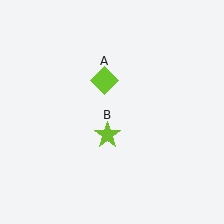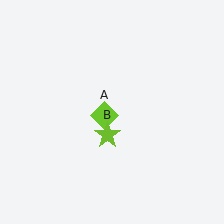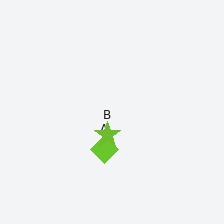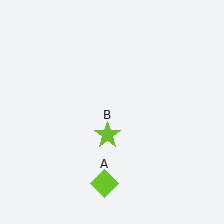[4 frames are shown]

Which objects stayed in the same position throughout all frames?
Lime star (object B) remained stationary.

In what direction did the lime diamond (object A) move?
The lime diamond (object A) moved down.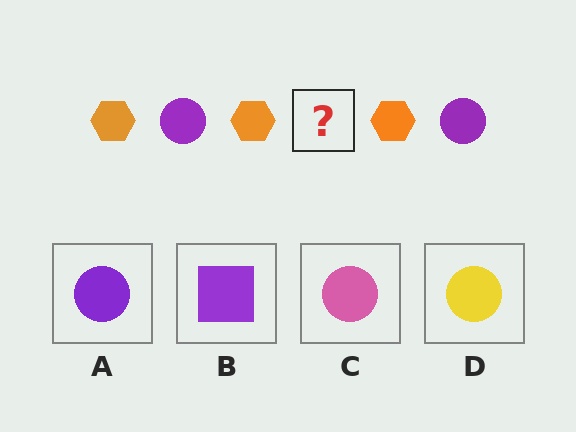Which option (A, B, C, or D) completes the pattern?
A.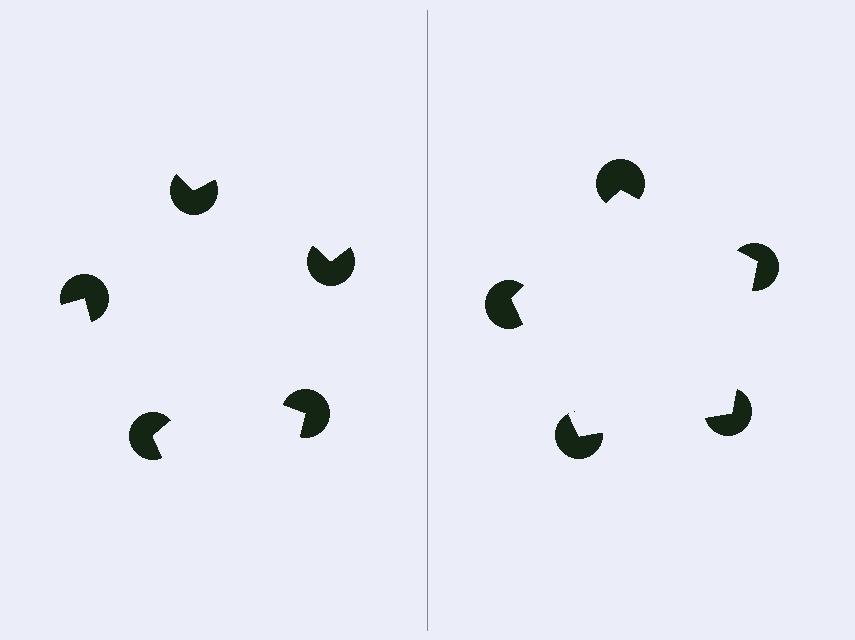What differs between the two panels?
The pac-man discs are positioned identically on both sides; only the wedge orientations differ. On the right they align to a pentagon; on the left they are misaligned.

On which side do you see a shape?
An illusory pentagon appears on the right side. On the left side the wedge cuts are rotated, so no coherent shape forms.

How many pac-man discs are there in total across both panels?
10 — 5 on each side.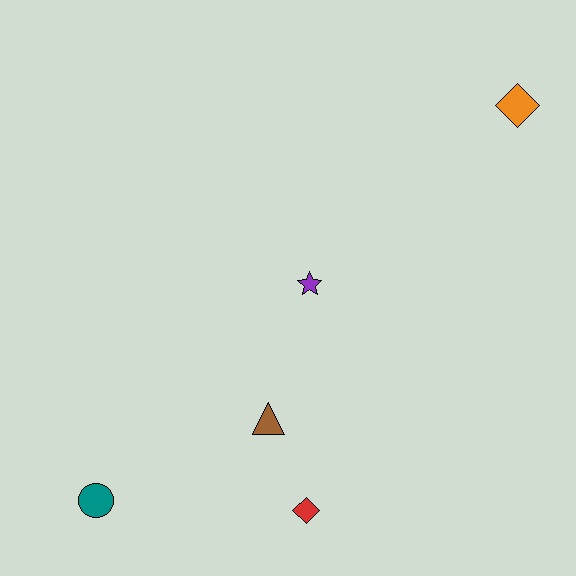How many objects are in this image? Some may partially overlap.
There are 5 objects.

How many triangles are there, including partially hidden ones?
There is 1 triangle.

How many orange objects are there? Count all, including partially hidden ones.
There is 1 orange object.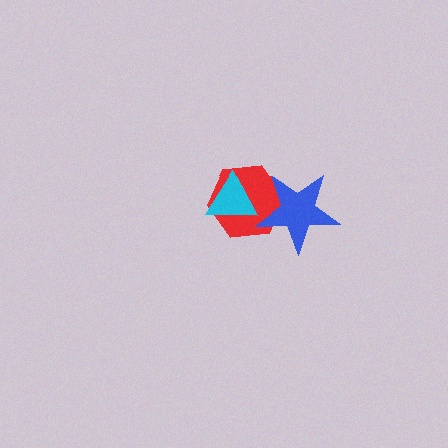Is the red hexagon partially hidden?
Yes, it is partially covered by another shape.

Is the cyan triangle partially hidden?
No, no other shape covers it.